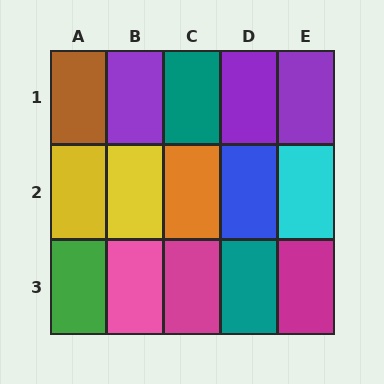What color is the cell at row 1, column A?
Brown.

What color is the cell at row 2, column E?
Cyan.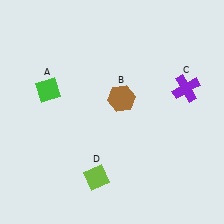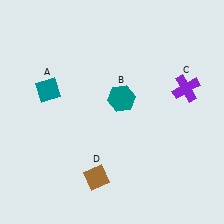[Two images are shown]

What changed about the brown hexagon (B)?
In Image 1, B is brown. In Image 2, it changed to teal.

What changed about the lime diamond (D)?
In Image 1, D is lime. In Image 2, it changed to brown.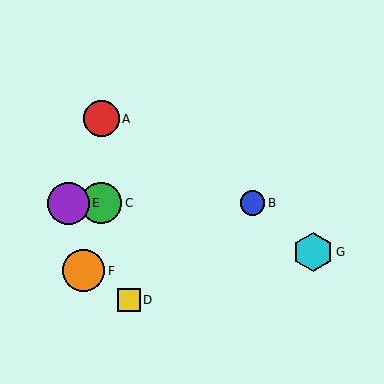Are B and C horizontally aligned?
Yes, both are at y≈203.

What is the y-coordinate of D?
Object D is at y≈300.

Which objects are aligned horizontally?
Objects B, C, E are aligned horizontally.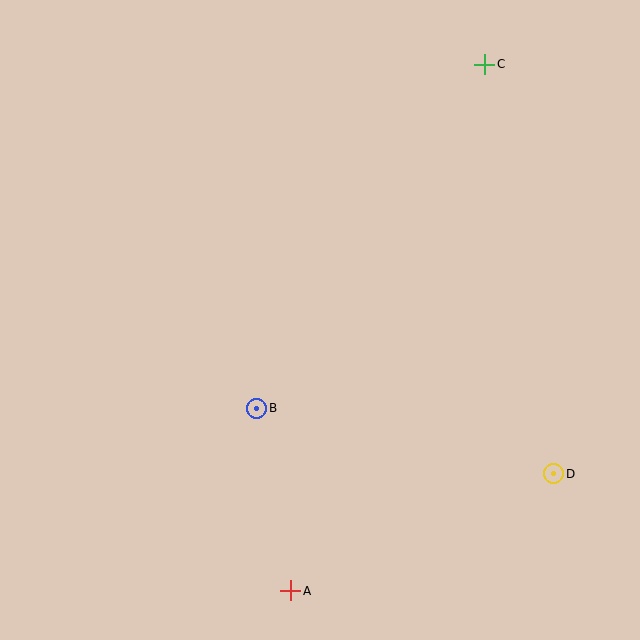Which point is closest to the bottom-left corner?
Point A is closest to the bottom-left corner.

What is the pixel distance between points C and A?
The distance between C and A is 561 pixels.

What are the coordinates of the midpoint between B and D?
The midpoint between B and D is at (405, 441).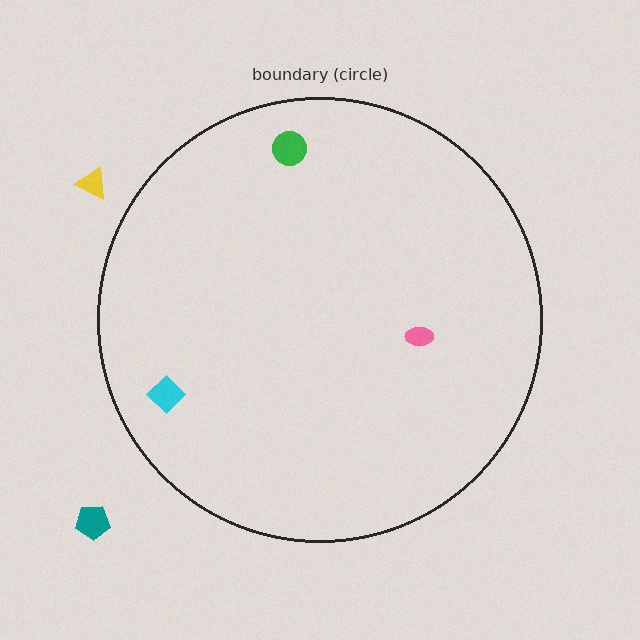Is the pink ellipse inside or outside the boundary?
Inside.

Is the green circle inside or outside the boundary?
Inside.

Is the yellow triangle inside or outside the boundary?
Outside.